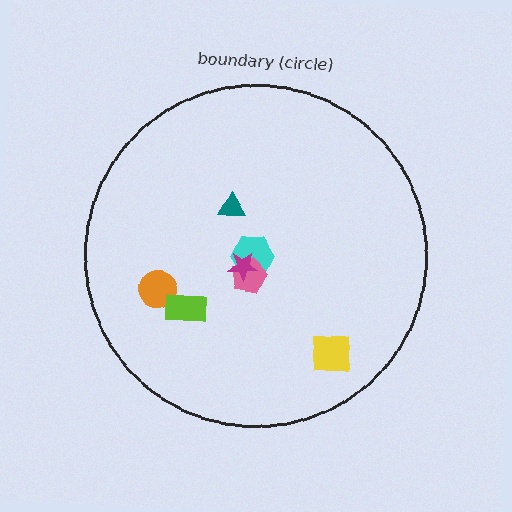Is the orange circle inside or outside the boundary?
Inside.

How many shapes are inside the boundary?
7 inside, 0 outside.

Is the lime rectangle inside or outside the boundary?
Inside.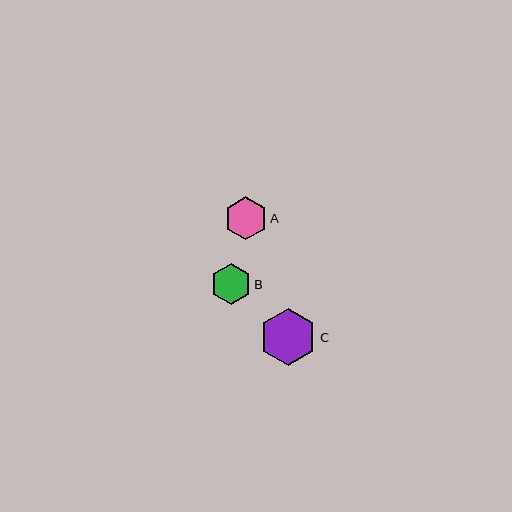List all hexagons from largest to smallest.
From largest to smallest: C, A, B.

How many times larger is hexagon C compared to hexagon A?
Hexagon C is approximately 1.3 times the size of hexagon A.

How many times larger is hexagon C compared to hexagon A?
Hexagon C is approximately 1.3 times the size of hexagon A.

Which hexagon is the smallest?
Hexagon B is the smallest with a size of approximately 40 pixels.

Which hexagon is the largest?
Hexagon C is the largest with a size of approximately 58 pixels.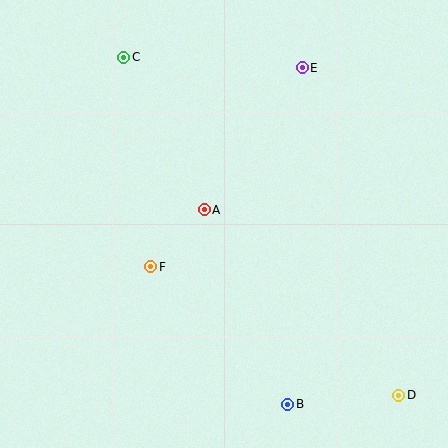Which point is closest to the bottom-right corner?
Point D is closest to the bottom-right corner.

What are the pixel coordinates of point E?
Point E is at (302, 68).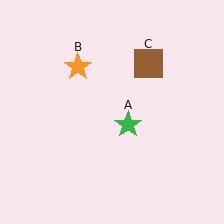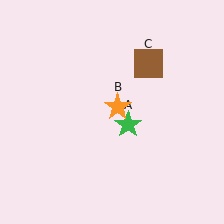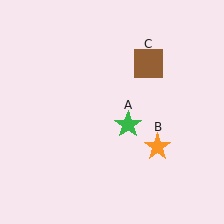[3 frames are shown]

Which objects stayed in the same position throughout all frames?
Green star (object A) and brown square (object C) remained stationary.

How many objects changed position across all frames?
1 object changed position: orange star (object B).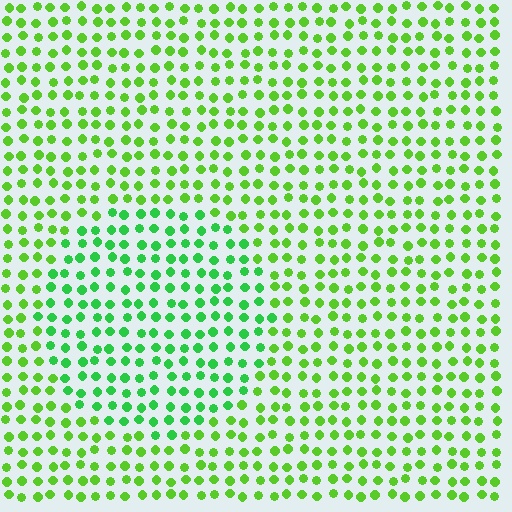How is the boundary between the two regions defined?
The boundary is defined purely by a slight shift in hue (about 28 degrees). Spacing, size, and orientation are identical on both sides.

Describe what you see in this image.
The image is filled with small lime elements in a uniform arrangement. A circle-shaped region is visible where the elements are tinted to a slightly different hue, forming a subtle color boundary.